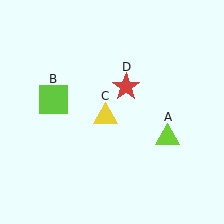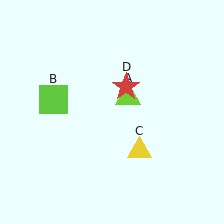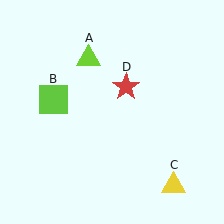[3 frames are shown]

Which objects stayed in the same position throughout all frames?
Lime square (object B) and red star (object D) remained stationary.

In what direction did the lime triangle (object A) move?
The lime triangle (object A) moved up and to the left.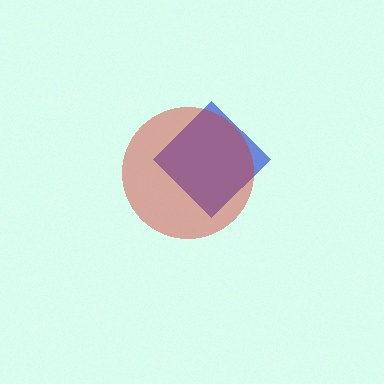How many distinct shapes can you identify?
There are 2 distinct shapes: a blue diamond, a red circle.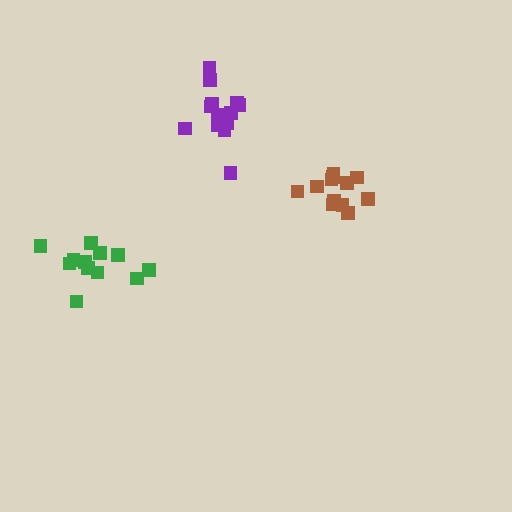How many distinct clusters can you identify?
There are 3 distinct clusters.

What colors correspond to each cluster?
The clusters are colored: brown, green, purple.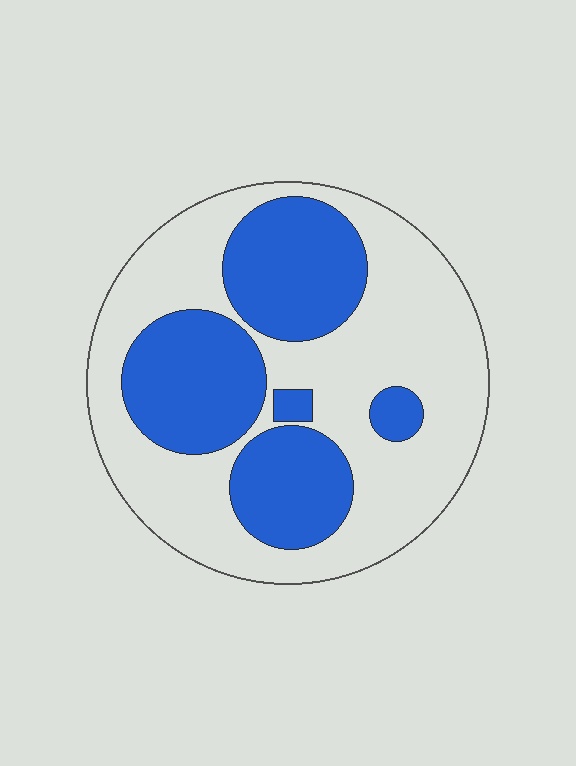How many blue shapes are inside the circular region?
5.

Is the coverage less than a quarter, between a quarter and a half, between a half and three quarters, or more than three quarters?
Between a quarter and a half.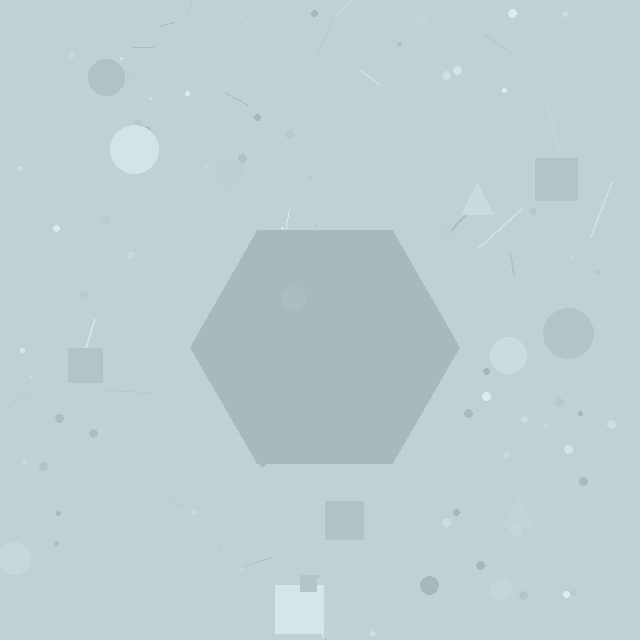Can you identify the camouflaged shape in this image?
The camouflaged shape is a hexagon.